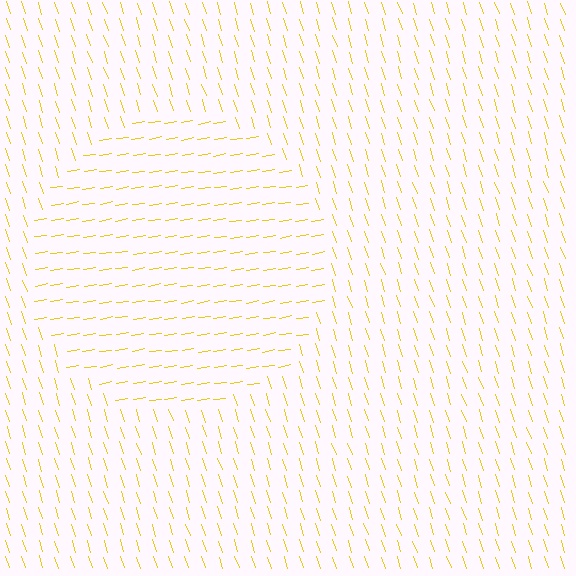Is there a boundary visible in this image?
Yes, there is a texture boundary formed by a change in line orientation.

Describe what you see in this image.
The image is filled with small yellow line segments. A circle region in the image has lines oriented differently from the surrounding lines, creating a visible texture boundary.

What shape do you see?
I see a circle.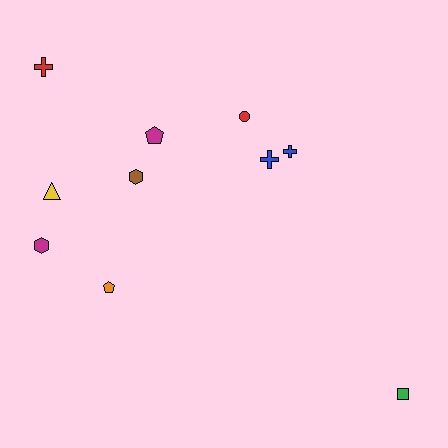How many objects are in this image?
There are 10 objects.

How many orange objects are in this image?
There is 1 orange object.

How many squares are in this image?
There is 1 square.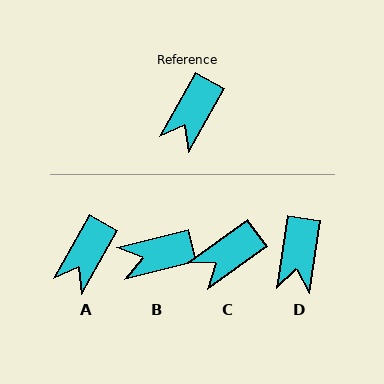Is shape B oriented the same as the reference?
No, it is off by about 47 degrees.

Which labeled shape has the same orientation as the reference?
A.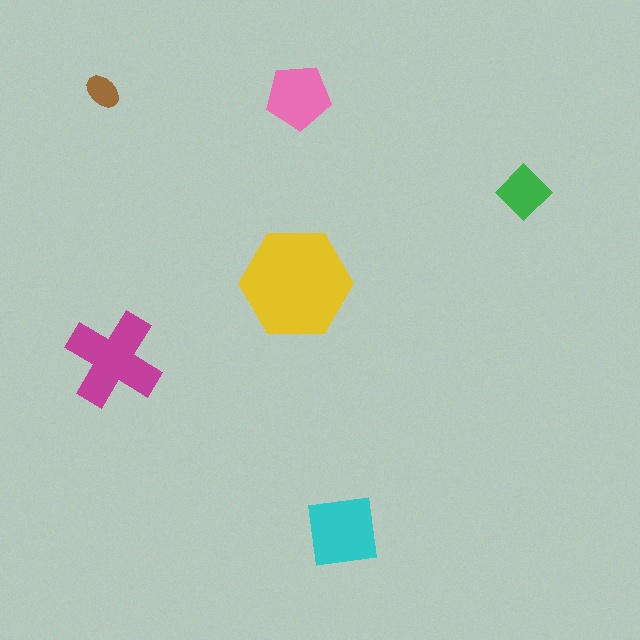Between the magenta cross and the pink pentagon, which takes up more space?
The magenta cross.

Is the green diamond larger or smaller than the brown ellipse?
Larger.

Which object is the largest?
The yellow hexagon.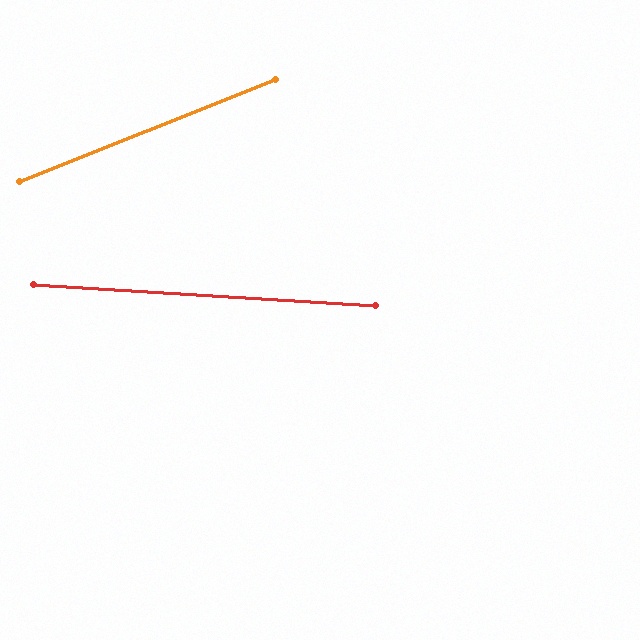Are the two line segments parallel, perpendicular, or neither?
Neither parallel nor perpendicular — they differ by about 25°.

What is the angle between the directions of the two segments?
Approximately 25 degrees.